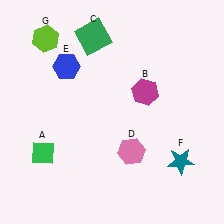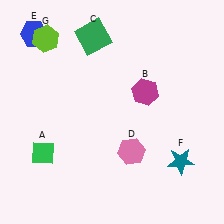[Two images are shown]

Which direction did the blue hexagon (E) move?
The blue hexagon (E) moved up.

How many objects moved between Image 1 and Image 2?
1 object moved between the two images.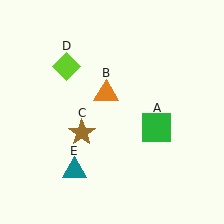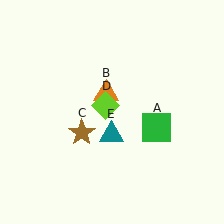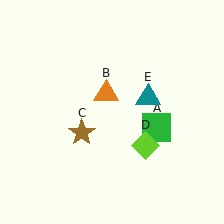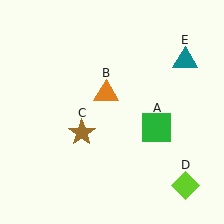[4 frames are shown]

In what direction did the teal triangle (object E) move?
The teal triangle (object E) moved up and to the right.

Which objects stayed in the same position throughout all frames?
Green square (object A) and orange triangle (object B) and brown star (object C) remained stationary.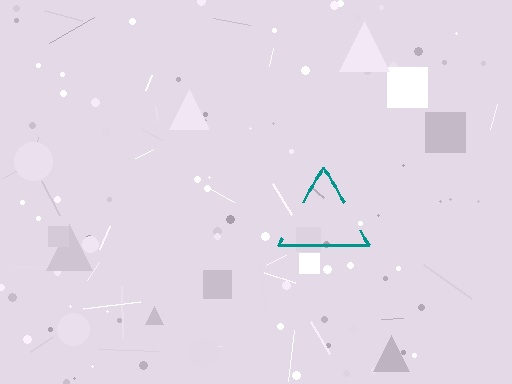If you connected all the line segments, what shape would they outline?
They would outline a triangle.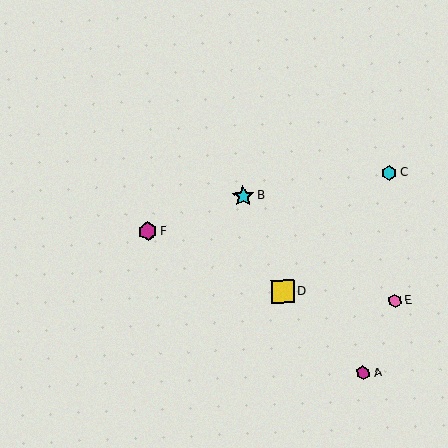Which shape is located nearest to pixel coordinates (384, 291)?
The pink hexagon (labeled E) at (395, 301) is nearest to that location.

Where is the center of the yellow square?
The center of the yellow square is at (283, 291).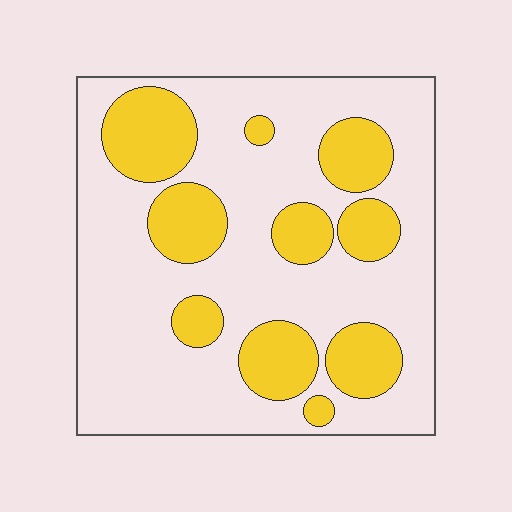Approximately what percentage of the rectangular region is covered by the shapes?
Approximately 30%.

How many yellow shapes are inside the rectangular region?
10.